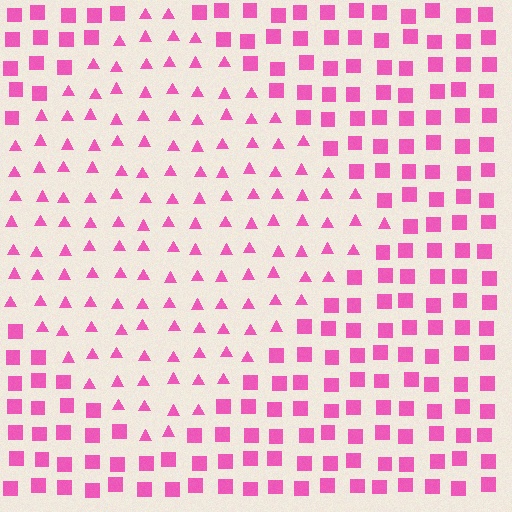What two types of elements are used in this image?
The image uses triangles inside the diamond region and squares outside it.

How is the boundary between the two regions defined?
The boundary is defined by a change in element shape: triangles inside vs. squares outside. All elements share the same color and spacing.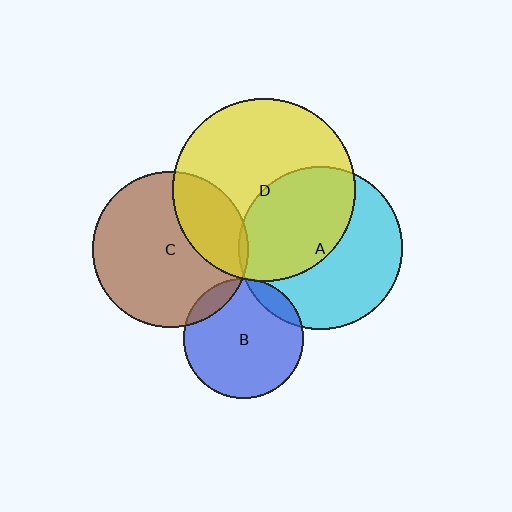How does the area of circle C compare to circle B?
Approximately 1.7 times.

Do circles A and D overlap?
Yes.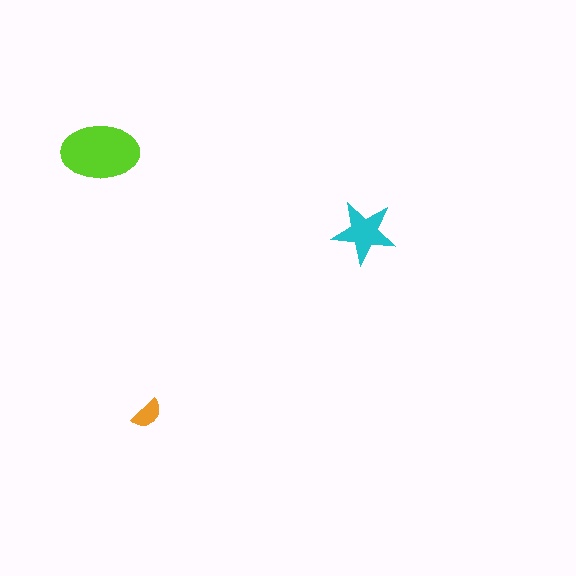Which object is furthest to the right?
The cyan star is rightmost.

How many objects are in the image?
There are 3 objects in the image.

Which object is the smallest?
The orange semicircle.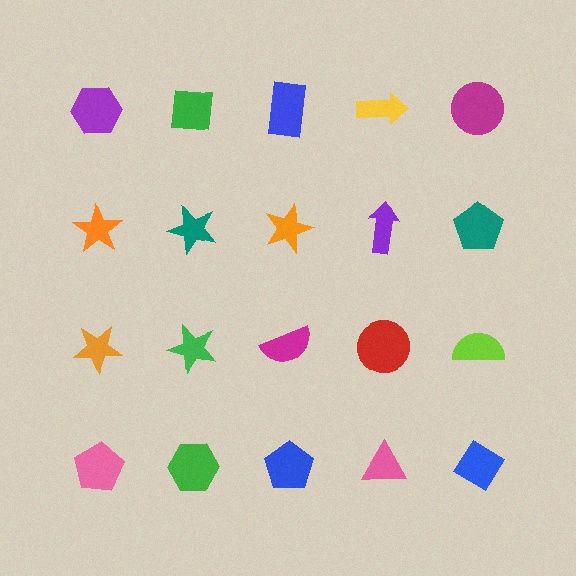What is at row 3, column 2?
A green star.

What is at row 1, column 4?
A yellow arrow.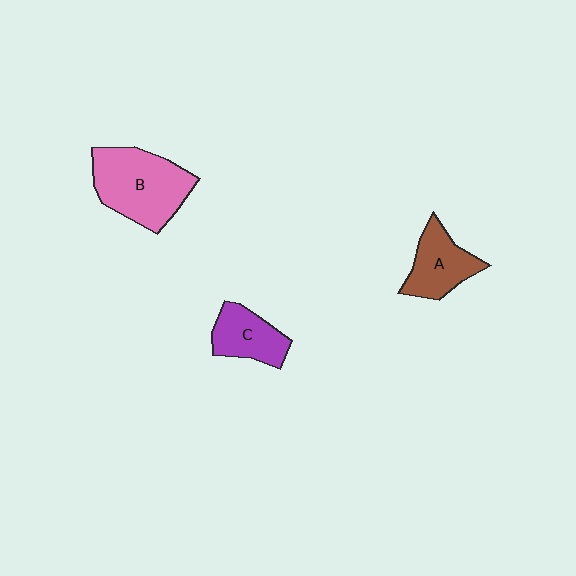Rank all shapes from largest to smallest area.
From largest to smallest: B (pink), A (brown), C (purple).